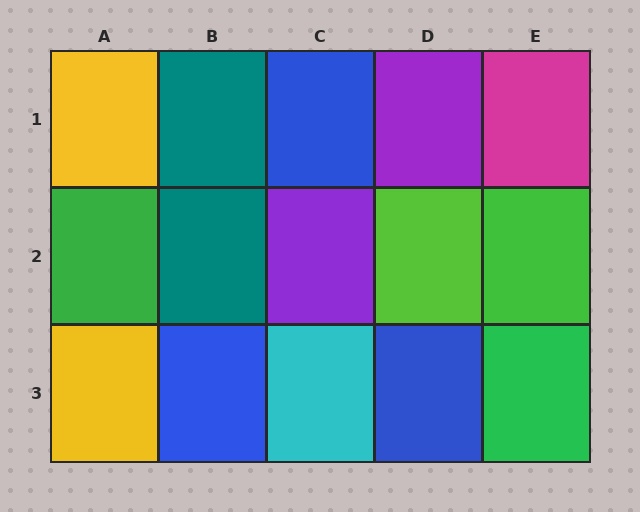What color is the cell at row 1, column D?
Purple.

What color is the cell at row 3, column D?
Blue.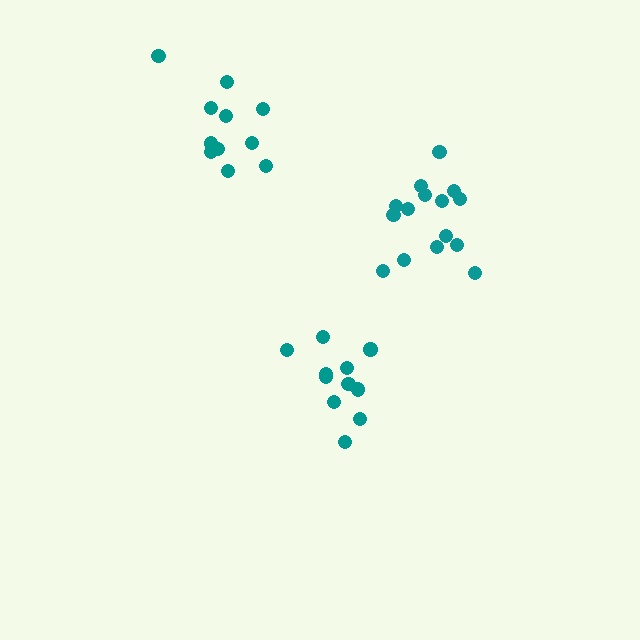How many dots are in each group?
Group 1: 11 dots, Group 2: 15 dots, Group 3: 11 dots (37 total).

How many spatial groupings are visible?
There are 3 spatial groupings.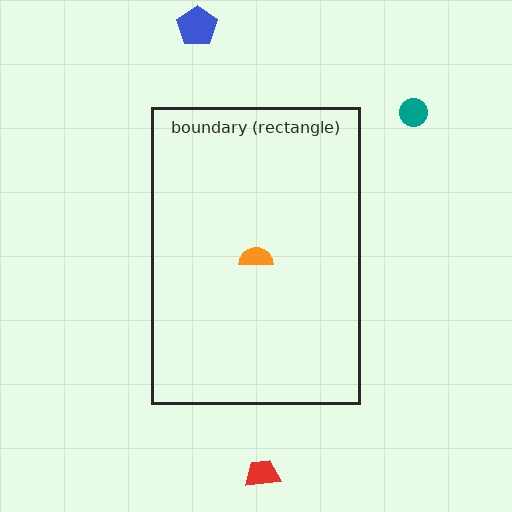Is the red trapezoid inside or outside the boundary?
Outside.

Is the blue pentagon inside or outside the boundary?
Outside.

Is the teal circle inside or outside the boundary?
Outside.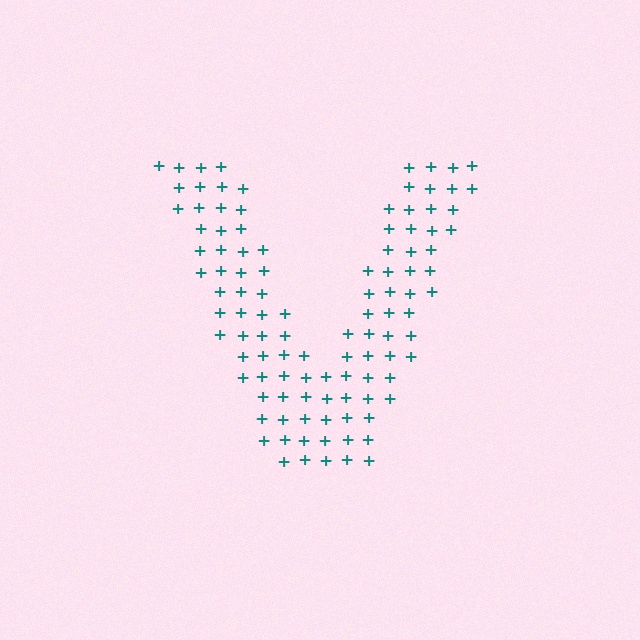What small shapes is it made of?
It is made of small plus signs.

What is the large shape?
The large shape is the letter V.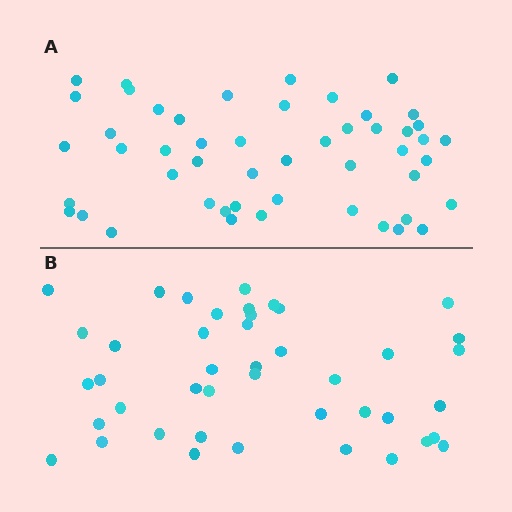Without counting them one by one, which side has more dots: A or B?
Region A (the top region) has more dots.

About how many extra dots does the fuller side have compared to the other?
Region A has roughly 8 or so more dots than region B.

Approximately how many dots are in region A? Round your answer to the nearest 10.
About 50 dots.